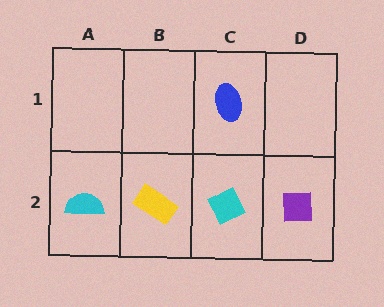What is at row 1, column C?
A blue ellipse.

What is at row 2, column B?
A yellow rectangle.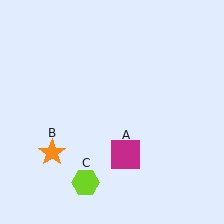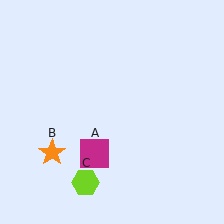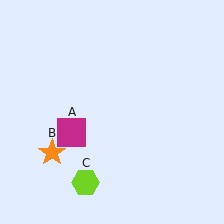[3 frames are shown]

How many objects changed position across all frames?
1 object changed position: magenta square (object A).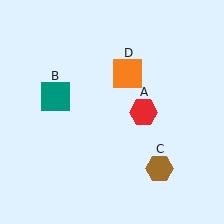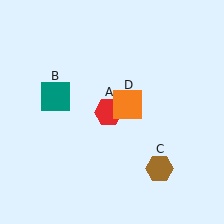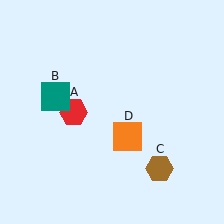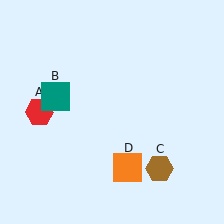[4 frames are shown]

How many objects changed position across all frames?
2 objects changed position: red hexagon (object A), orange square (object D).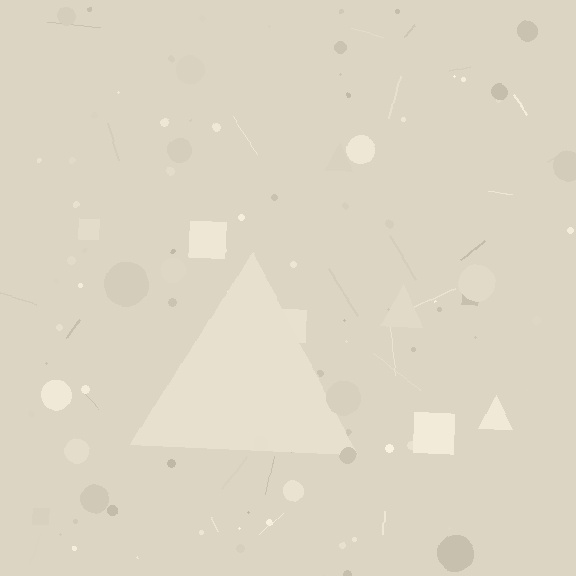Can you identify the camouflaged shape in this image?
The camouflaged shape is a triangle.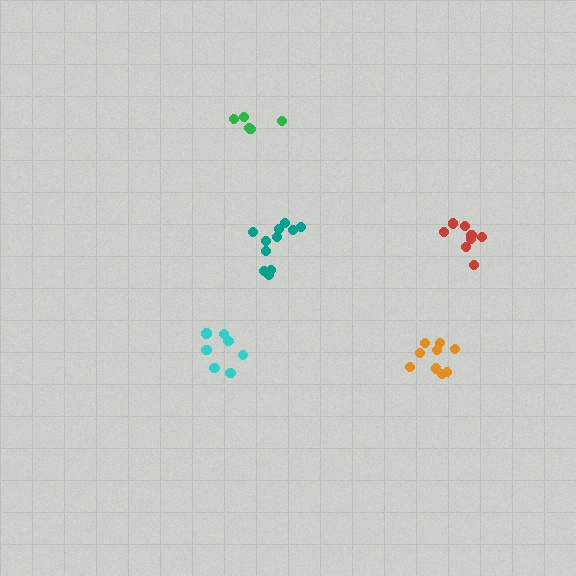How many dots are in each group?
Group 1: 9 dots, Group 2: 7 dots, Group 3: 5 dots, Group 4: 11 dots, Group 5: 8 dots (40 total).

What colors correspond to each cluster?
The clusters are colored: orange, cyan, green, teal, red.